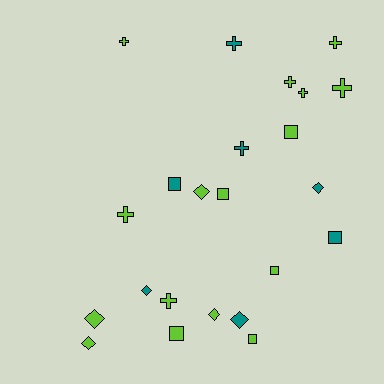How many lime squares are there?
There are 5 lime squares.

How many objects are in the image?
There are 23 objects.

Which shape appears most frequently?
Cross, with 9 objects.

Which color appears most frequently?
Lime, with 16 objects.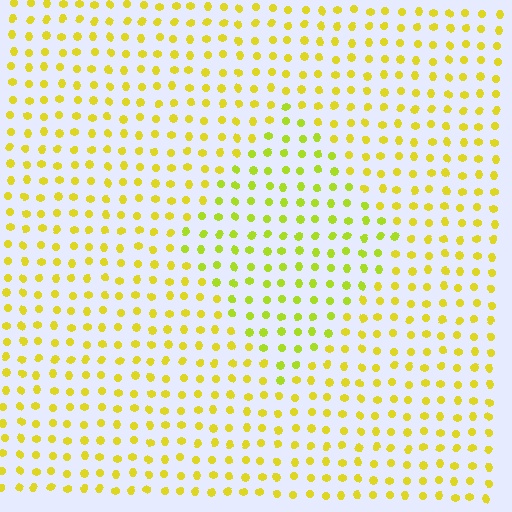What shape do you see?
I see a diamond.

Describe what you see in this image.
The image is filled with small yellow elements in a uniform arrangement. A diamond-shaped region is visible where the elements are tinted to a slightly different hue, forming a subtle color boundary.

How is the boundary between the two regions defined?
The boundary is defined purely by a slight shift in hue (about 20 degrees). Spacing, size, and orientation are identical on both sides.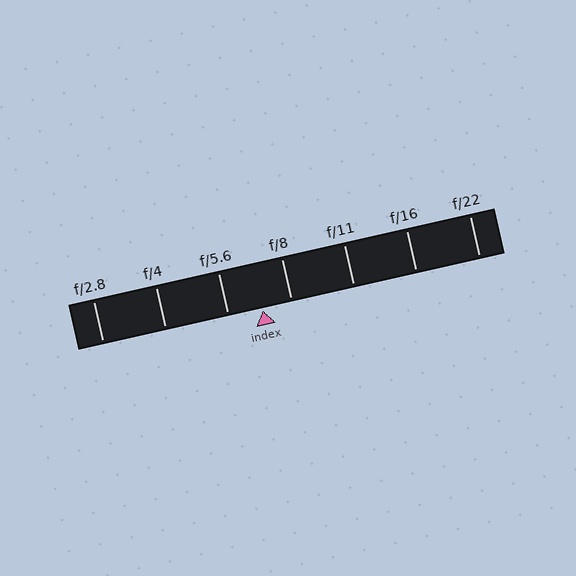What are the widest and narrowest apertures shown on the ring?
The widest aperture shown is f/2.8 and the narrowest is f/22.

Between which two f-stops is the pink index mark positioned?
The index mark is between f/5.6 and f/8.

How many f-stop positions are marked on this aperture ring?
There are 7 f-stop positions marked.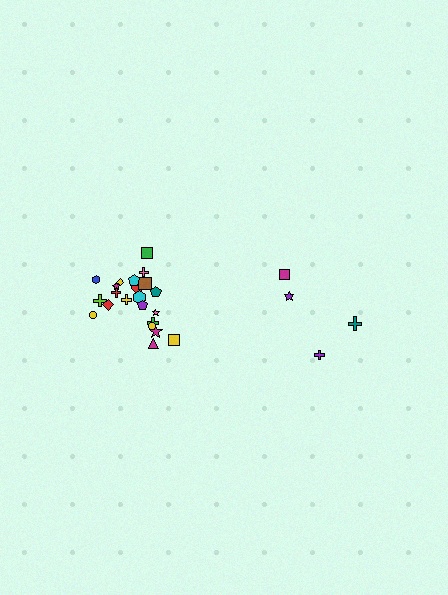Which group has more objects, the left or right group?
The left group.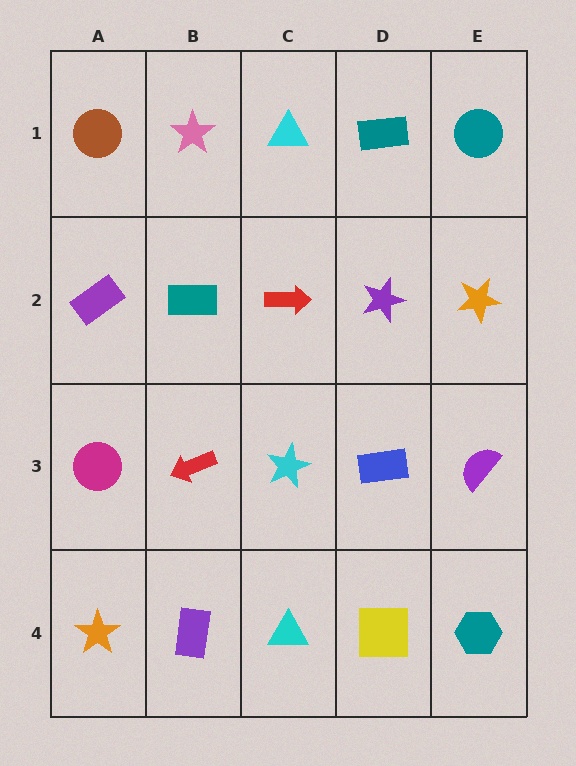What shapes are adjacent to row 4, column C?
A cyan star (row 3, column C), a purple rectangle (row 4, column B), a yellow square (row 4, column D).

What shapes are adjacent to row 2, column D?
A teal rectangle (row 1, column D), a blue rectangle (row 3, column D), a red arrow (row 2, column C), an orange star (row 2, column E).